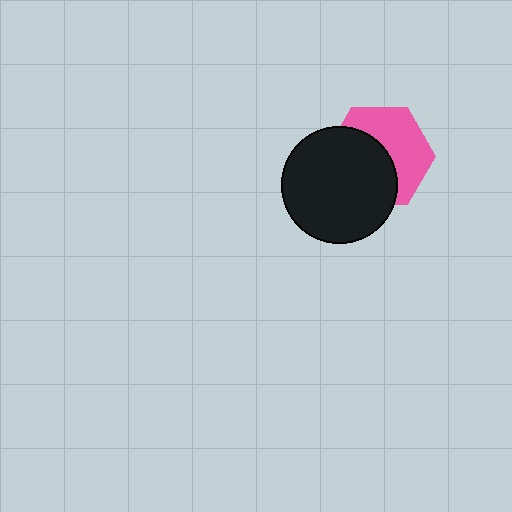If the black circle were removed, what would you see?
You would see the complete pink hexagon.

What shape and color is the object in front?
The object in front is a black circle.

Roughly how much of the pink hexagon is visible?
About half of it is visible (roughly 49%).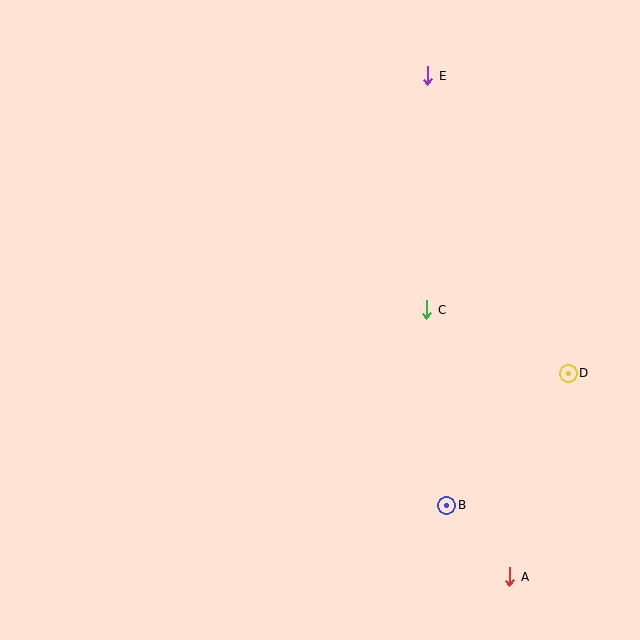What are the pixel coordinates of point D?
Point D is at (568, 373).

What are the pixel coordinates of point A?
Point A is at (510, 577).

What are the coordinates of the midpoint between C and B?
The midpoint between C and B is at (437, 408).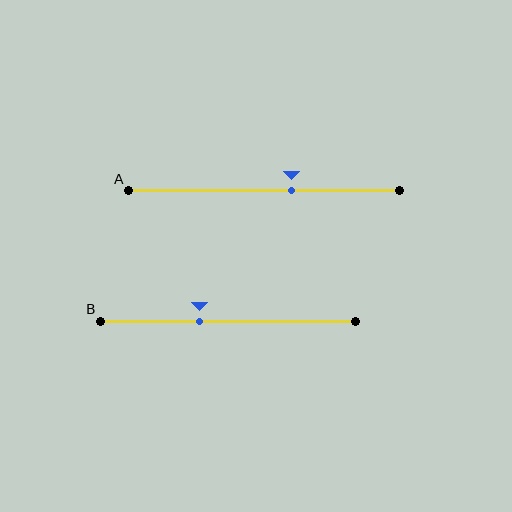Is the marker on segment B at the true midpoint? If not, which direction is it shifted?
No, the marker on segment B is shifted to the left by about 11% of the segment length.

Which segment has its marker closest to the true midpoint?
Segment A has its marker closest to the true midpoint.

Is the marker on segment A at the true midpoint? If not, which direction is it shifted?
No, the marker on segment A is shifted to the right by about 10% of the segment length.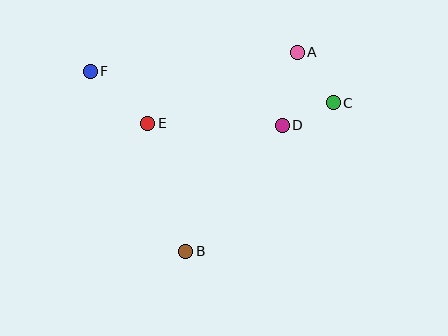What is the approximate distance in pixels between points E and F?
The distance between E and F is approximately 77 pixels.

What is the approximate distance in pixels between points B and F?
The distance between B and F is approximately 204 pixels.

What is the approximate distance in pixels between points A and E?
The distance between A and E is approximately 166 pixels.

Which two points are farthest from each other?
Points C and F are farthest from each other.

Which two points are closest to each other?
Points C and D are closest to each other.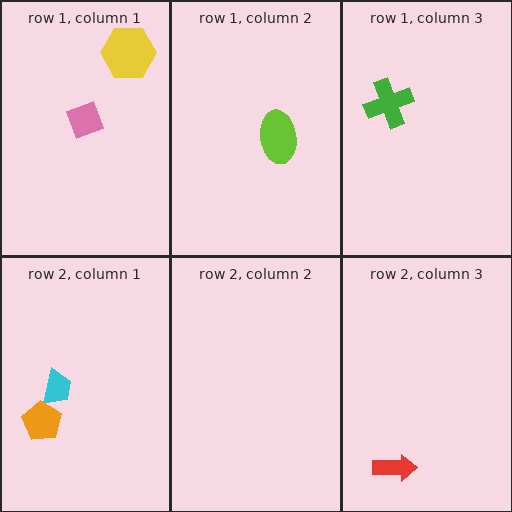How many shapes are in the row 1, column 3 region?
1.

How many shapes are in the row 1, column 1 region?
2.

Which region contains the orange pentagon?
The row 2, column 1 region.